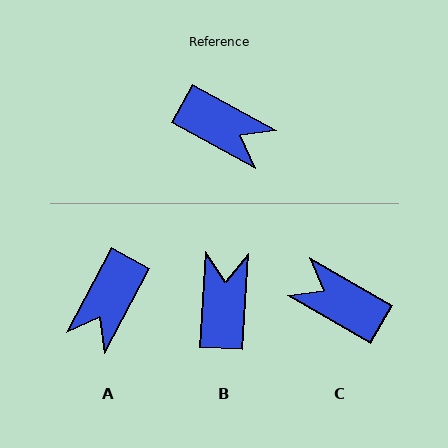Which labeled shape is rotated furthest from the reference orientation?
C, about 179 degrees away.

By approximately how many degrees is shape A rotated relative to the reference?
Approximately 89 degrees clockwise.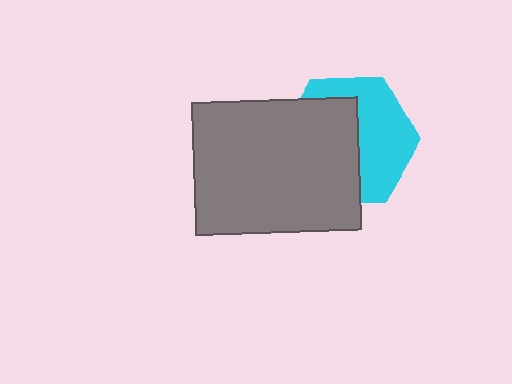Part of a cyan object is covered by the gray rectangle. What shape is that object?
It is a hexagon.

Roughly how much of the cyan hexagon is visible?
About half of it is visible (roughly 47%).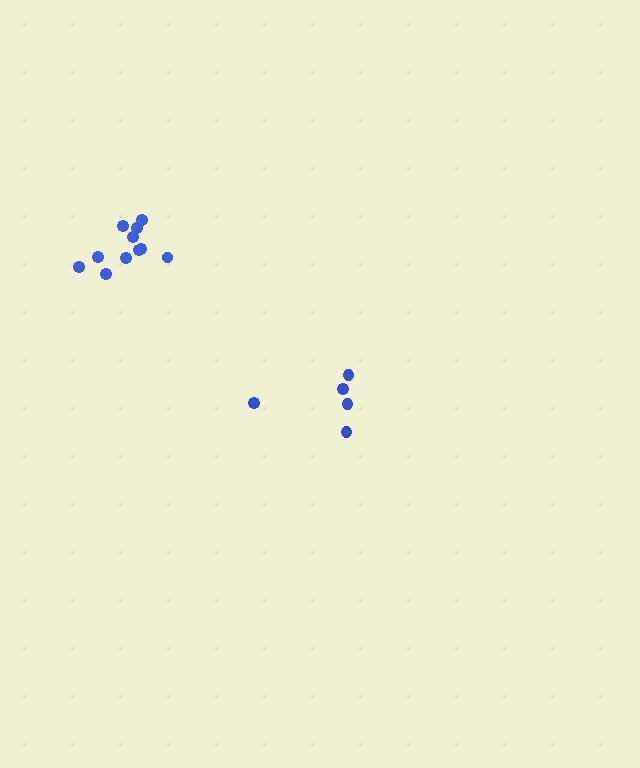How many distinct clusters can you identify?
There are 2 distinct clusters.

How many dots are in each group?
Group 1: 11 dots, Group 2: 5 dots (16 total).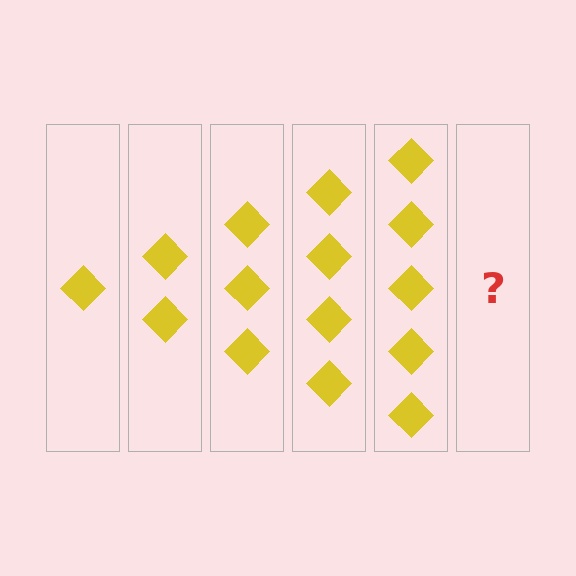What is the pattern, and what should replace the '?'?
The pattern is that each step adds one more diamond. The '?' should be 6 diamonds.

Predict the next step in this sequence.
The next step is 6 diamonds.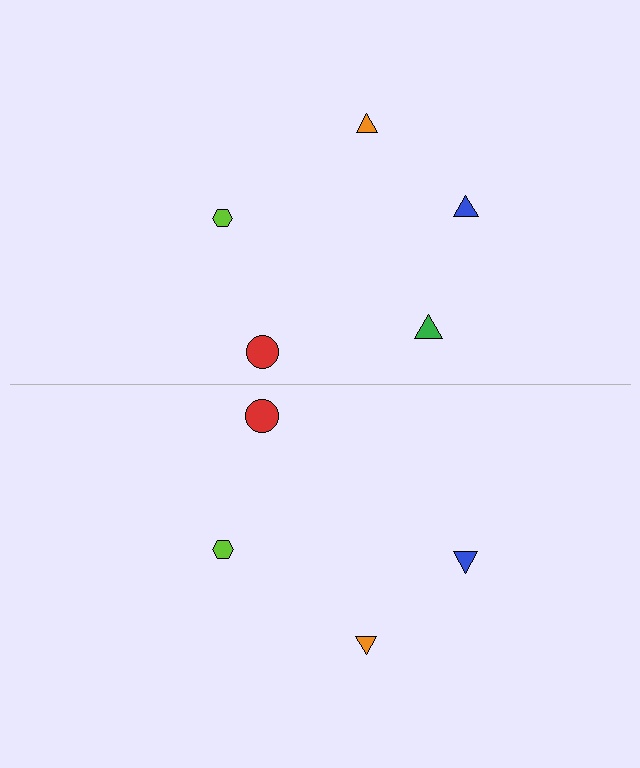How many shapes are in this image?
There are 9 shapes in this image.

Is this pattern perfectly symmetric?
No, the pattern is not perfectly symmetric. A green triangle is missing from the bottom side.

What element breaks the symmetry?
A green triangle is missing from the bottom side.